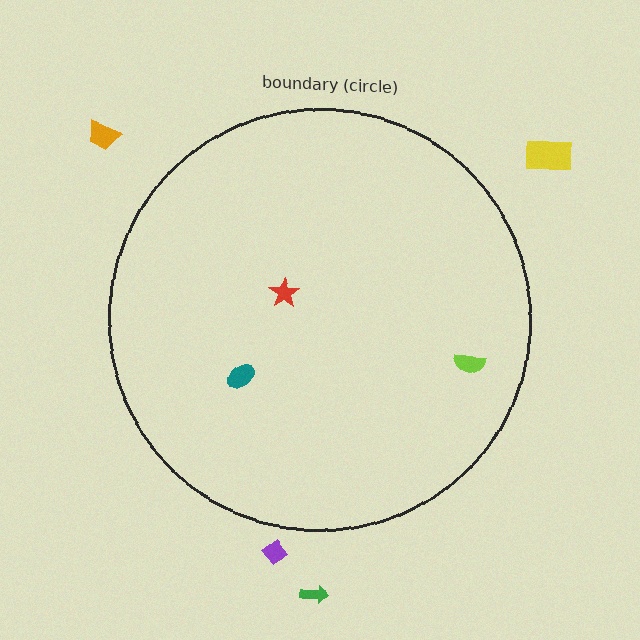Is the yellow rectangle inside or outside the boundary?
Outside.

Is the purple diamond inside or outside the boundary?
Outside.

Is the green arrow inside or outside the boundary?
Outside.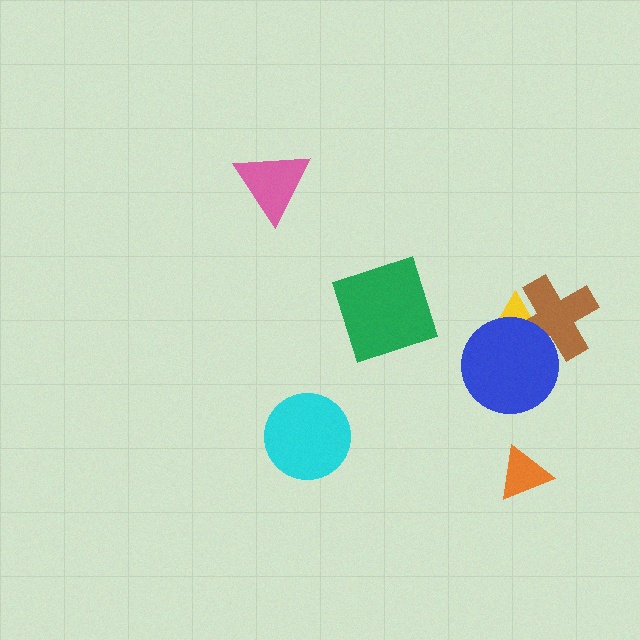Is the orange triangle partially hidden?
No, no other shape covers it.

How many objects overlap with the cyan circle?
0 objects overlap with the cyan circle.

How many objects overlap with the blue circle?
2 objects overlap with the blue circle.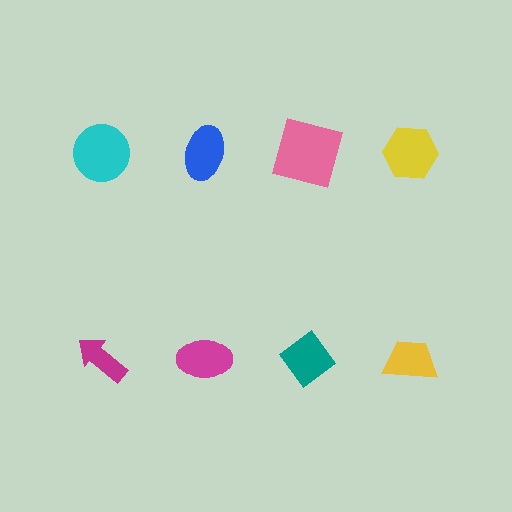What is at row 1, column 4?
A yellow hexagon.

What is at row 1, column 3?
A pink square.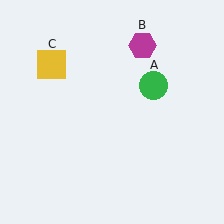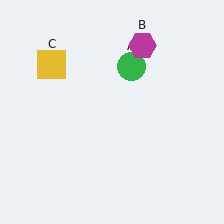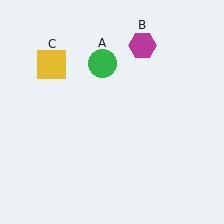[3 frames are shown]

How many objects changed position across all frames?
1 object changed position: green circle (object A).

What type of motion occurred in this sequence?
The green circle (object A) rotated counterclockwise around the center of the scene.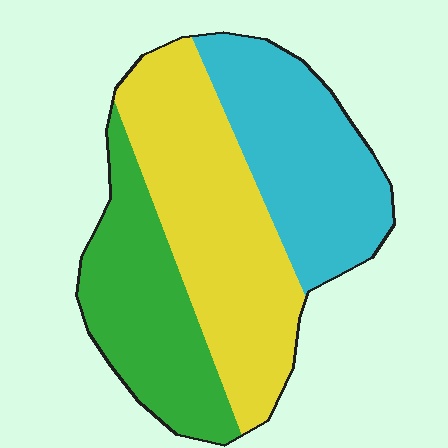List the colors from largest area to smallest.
From largest to smallest: yellow, cyan, green.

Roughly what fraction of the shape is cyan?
Cyan takes up between a quarter and a half of the shape.